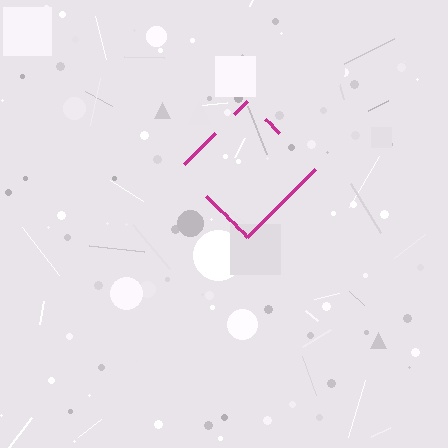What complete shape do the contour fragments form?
The contour fragments form a diamond.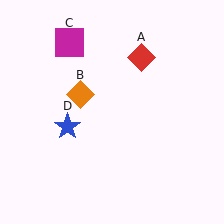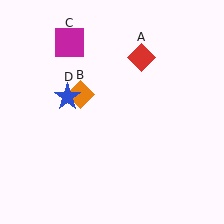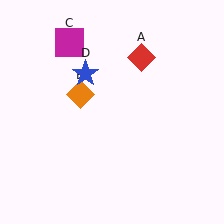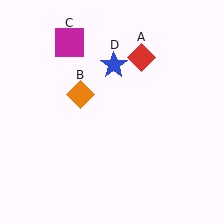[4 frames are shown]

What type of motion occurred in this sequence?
The blue star (object D) rotated clockwise around the center of the scene.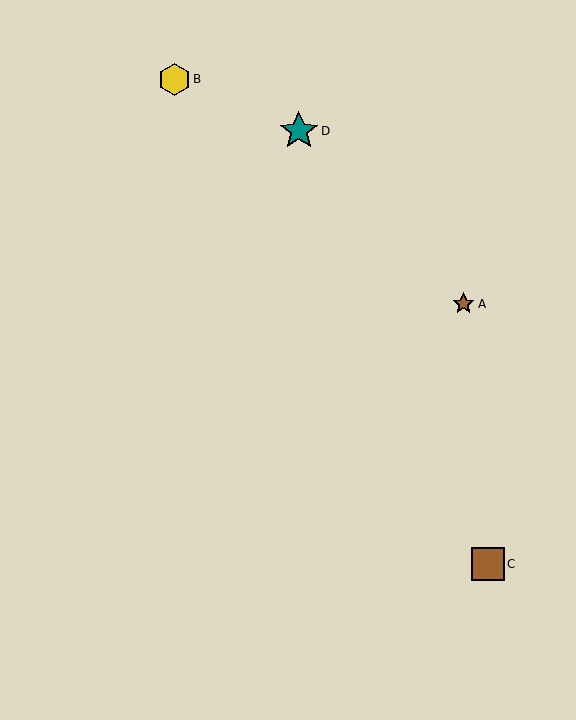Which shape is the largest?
The teal star (labeled D) is the largest.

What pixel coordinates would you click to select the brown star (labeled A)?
Click at (464, 304) to select the brown star A.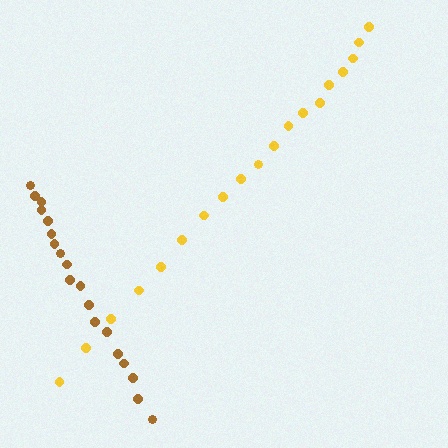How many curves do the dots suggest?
There are 2 distinct paths.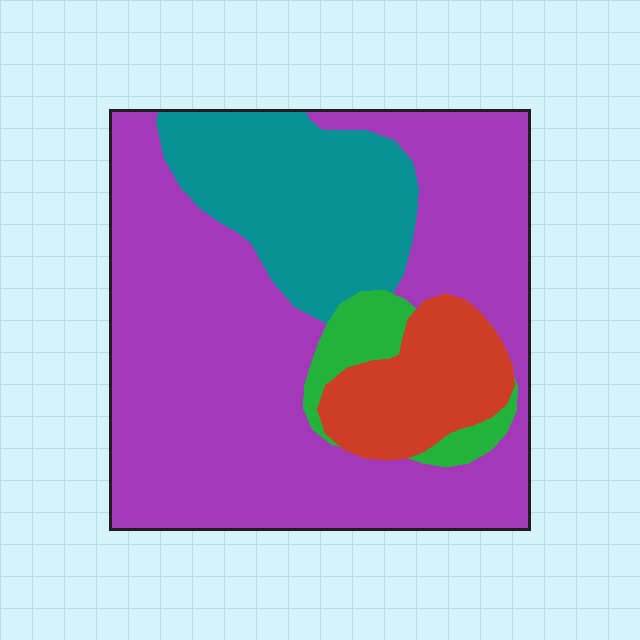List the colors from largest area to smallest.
From largest to smallest: purple, teal, red, green.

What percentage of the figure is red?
Red takes up less than a quarter of the figure.